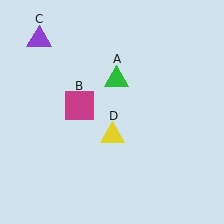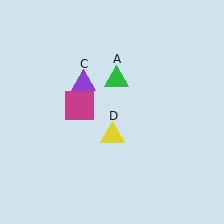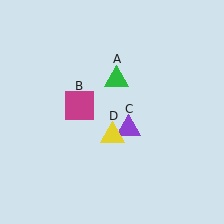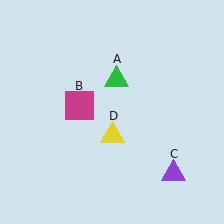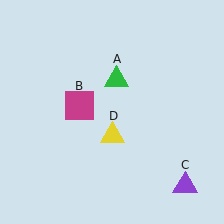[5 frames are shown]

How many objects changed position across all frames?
1 object changed position: purple triangle (object C).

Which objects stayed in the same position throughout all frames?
Green triangle (object A) and magenta square (object B) and yellow triangle (object D) remained stationary.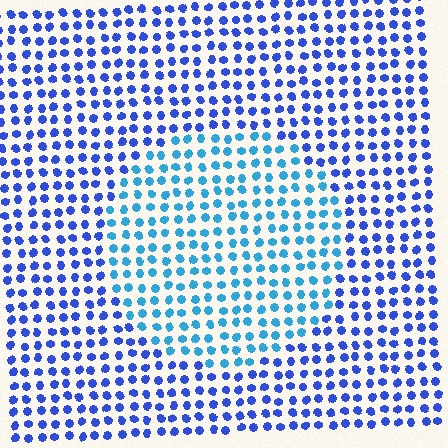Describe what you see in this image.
The image is filled with small blue elements in a uniform arrangement. A circle-shaped region is visible where the elements are tinted to a slightly different hue, forming a subtle color boundary.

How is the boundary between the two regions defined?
The boundary is defined purely by a slight shift in hue (about 32 degrees). Spacing, size, and orientation are identical on both sides.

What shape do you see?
I see a circle.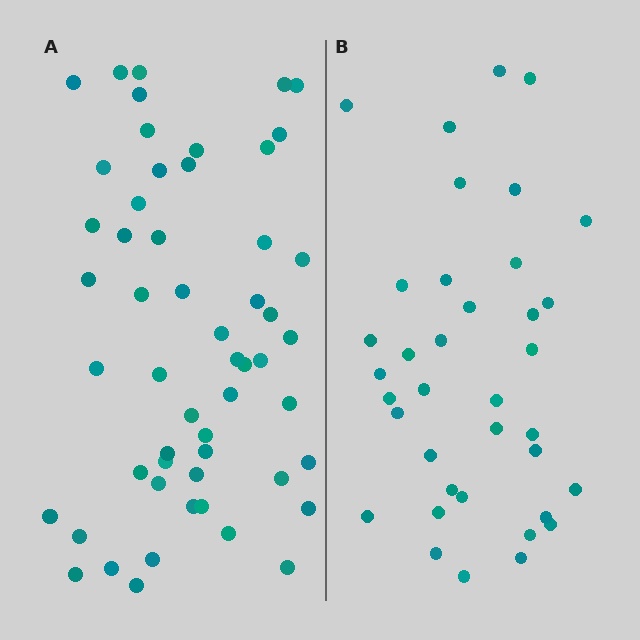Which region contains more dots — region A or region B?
Region A (the left region) has more dots.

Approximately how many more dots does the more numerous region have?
Region A has approximately 15 more dots than region B.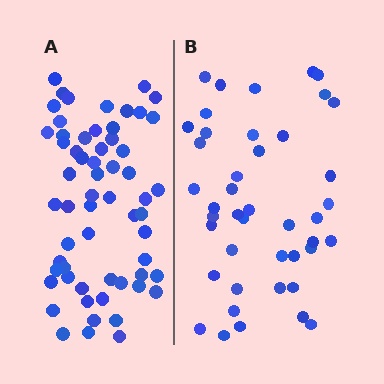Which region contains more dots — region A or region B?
Region A (the left region) has more dots.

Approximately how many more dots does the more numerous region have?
Region A has approximately 15 more dots than region B.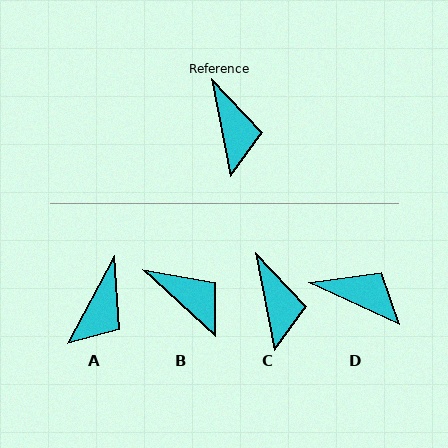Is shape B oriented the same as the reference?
No, it is off by about 36 degrees.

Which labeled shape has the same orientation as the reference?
C.